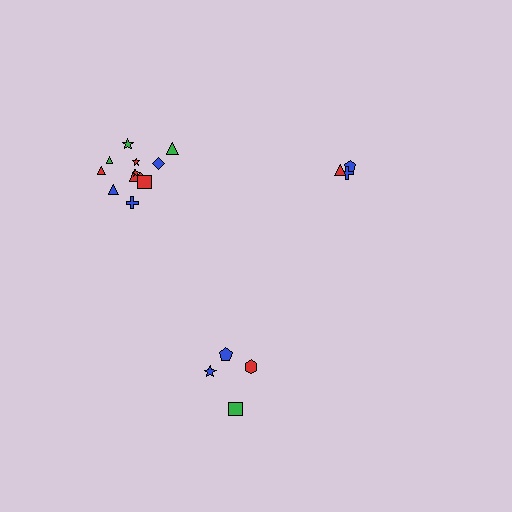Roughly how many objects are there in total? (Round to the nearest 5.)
Roughly 20 objects in total.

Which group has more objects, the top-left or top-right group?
The top-left group.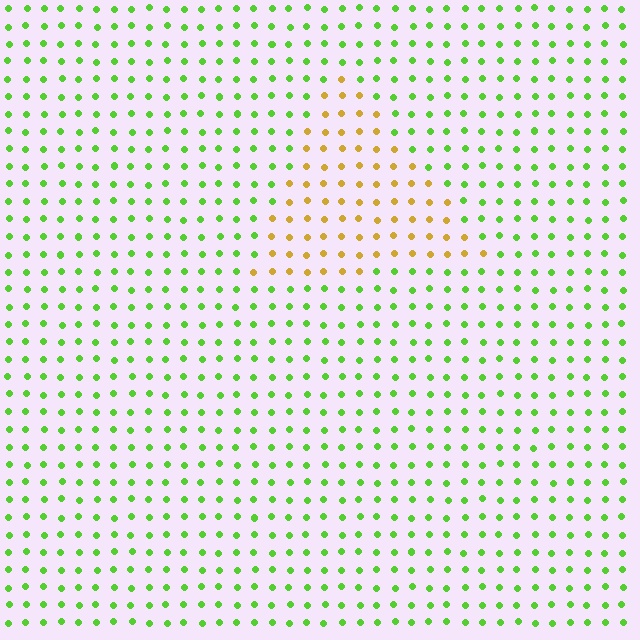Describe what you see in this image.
The image is filled with small lime elements in a uniform arrangement. A triangle-shaped region is visible where the elements are tinted to a slightly different hue, forming a subtle color boundary.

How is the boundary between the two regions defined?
The boundary is defined purely by a slight shift in hue (about 62 degrees). Spacing, size, and orientation are identical on both sides.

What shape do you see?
I see a triangle.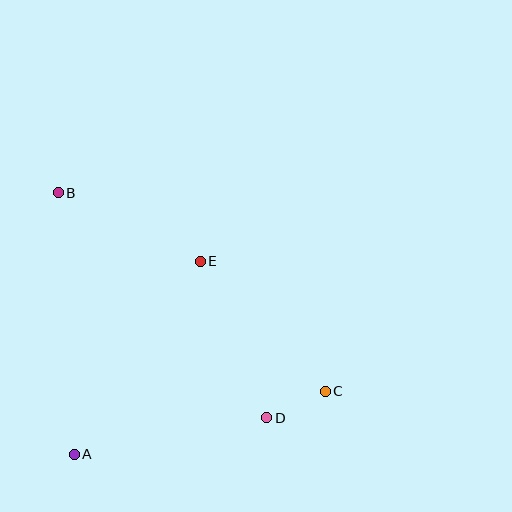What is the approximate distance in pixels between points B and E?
The distance between B and E is approximately 158 pixels.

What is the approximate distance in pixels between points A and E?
The distance between A and E is approximately 231 pixels.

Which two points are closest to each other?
Points C and D are closest to each other.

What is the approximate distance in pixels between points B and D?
The distance between B and D is approximately 307 pixels.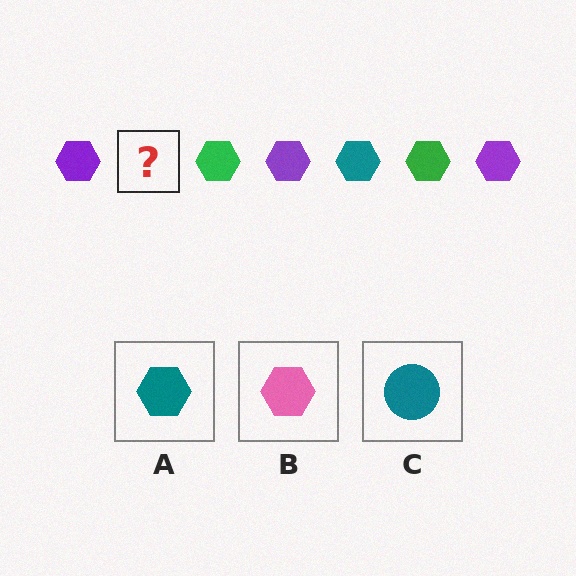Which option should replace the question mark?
Option A.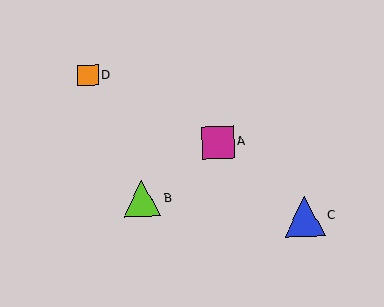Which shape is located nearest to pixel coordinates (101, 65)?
The orange square (labeled D) at (88, 75) is nearest to that location.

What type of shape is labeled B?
Shape B is a lime triangle.